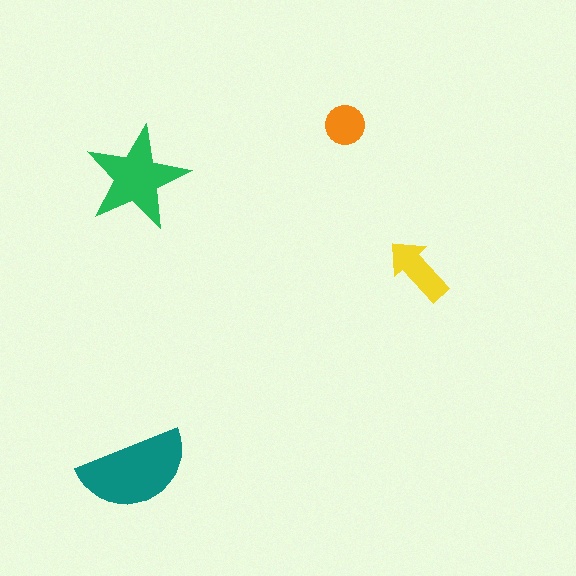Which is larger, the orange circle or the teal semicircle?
The teal semicircle.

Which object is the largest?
The teal semicircle.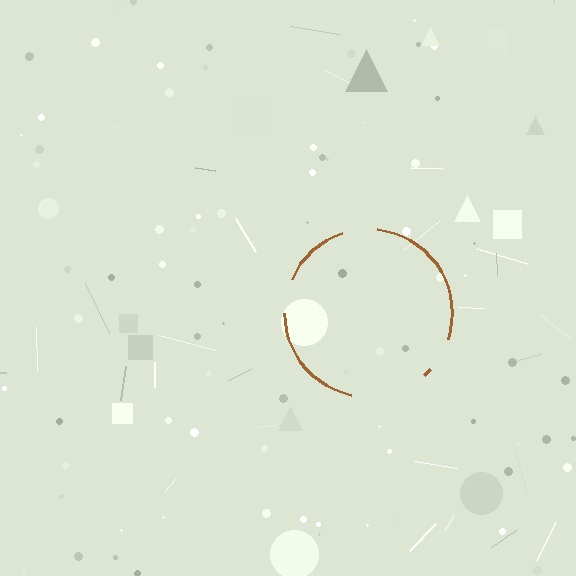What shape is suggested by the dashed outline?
The dashed outline suggests a circle.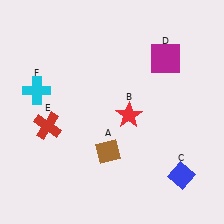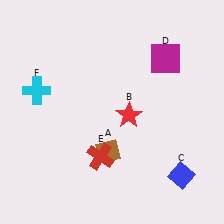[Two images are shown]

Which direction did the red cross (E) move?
The red cross (E) moved right.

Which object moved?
The red cross (E) moved right.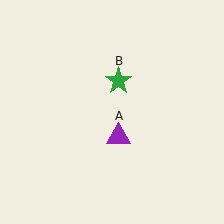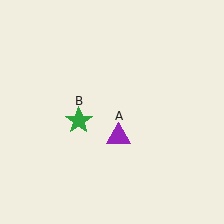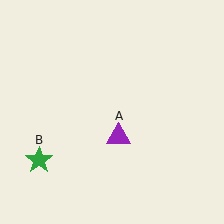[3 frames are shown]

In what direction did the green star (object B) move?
The green star (object B) moved down and to the left.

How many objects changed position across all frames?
1 object changed position: green star (object B).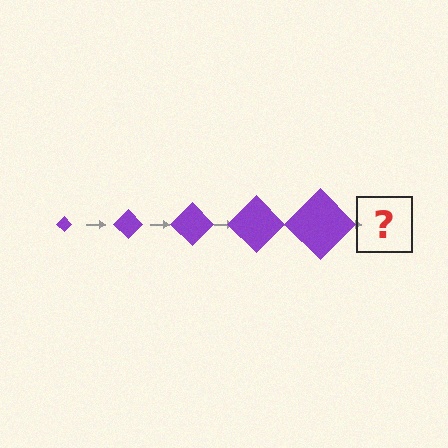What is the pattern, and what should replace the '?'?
The pattern is that the diamond gets progressively larger each step. The '?' should be a purple diamond, larger than the previous one.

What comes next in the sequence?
The next element should be a purple diamond, larger than the previous one.